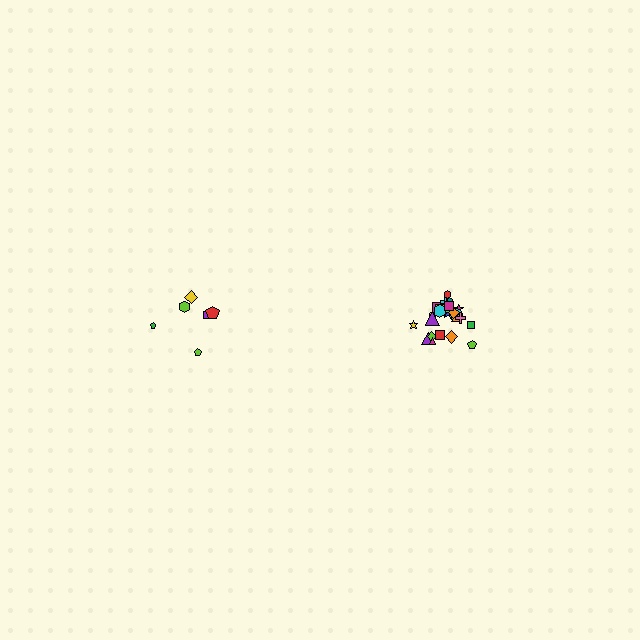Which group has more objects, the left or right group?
The right group.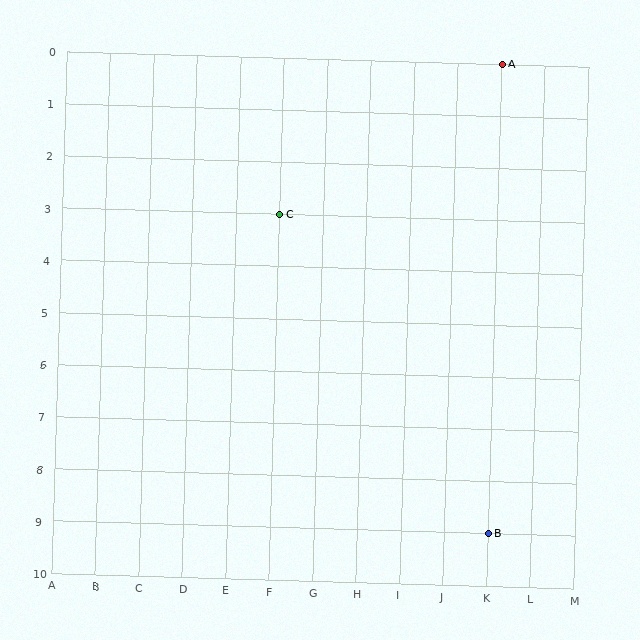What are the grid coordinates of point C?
Point C is at grid coordinates (F, 3).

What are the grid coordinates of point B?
Point B is at grid coordinates (K, 9).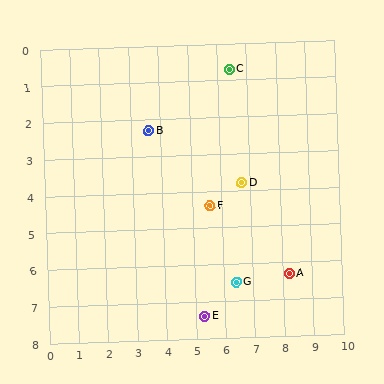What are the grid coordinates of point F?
Point F is at approximately (5.6, 4.4).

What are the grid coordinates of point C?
Point C is at approximately (6.4, 0.7).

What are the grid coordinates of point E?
Point E is at approximately (5.3, 7.4).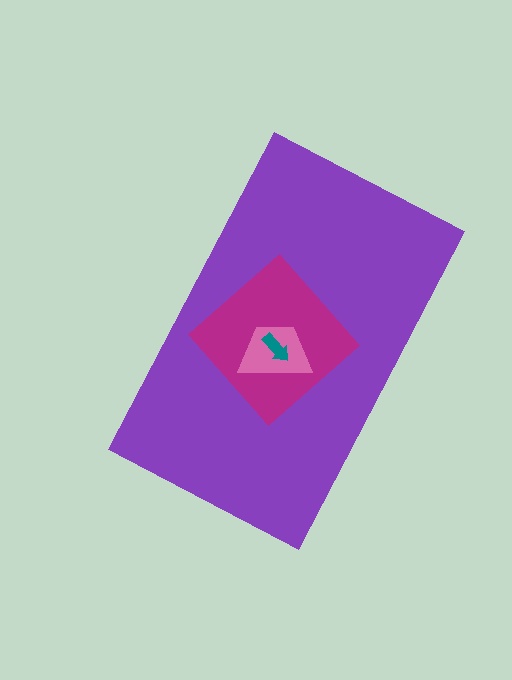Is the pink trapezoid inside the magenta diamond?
Yes.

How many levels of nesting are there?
4.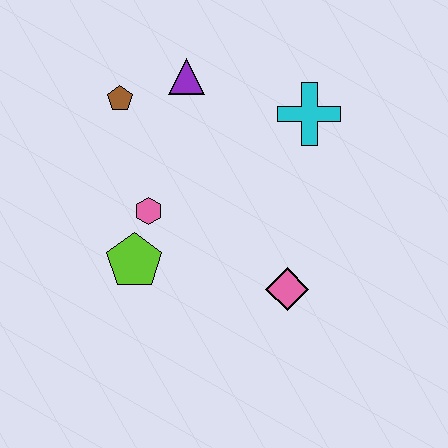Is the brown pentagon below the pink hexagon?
No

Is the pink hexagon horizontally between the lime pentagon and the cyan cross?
Yes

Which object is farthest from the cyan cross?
The lime pentagon is farthest from the cyan cross.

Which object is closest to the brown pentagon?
The purple triangle is closest to the brown pentagon.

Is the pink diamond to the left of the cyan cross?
Yes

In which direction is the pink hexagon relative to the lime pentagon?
The pink hexagon is above the lime pentagon.